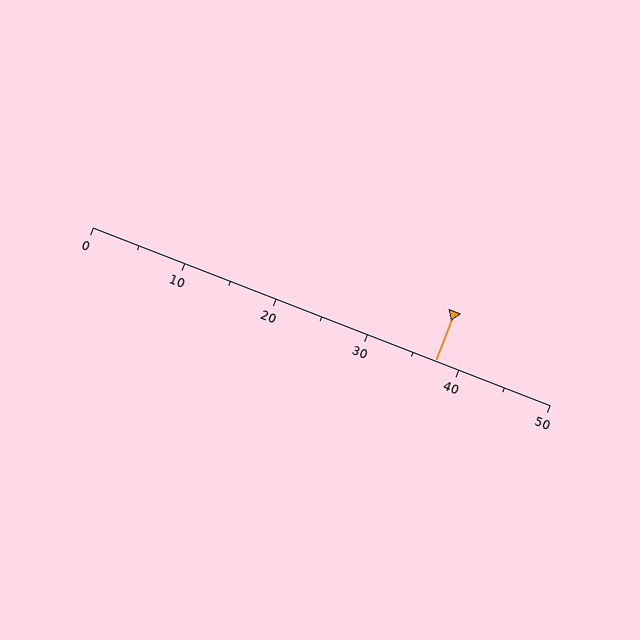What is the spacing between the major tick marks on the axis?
The major ticks are spaced 10 apart.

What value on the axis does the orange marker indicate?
The marker indicates approximately 37.5.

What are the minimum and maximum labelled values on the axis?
The axis runs from 0 to 50.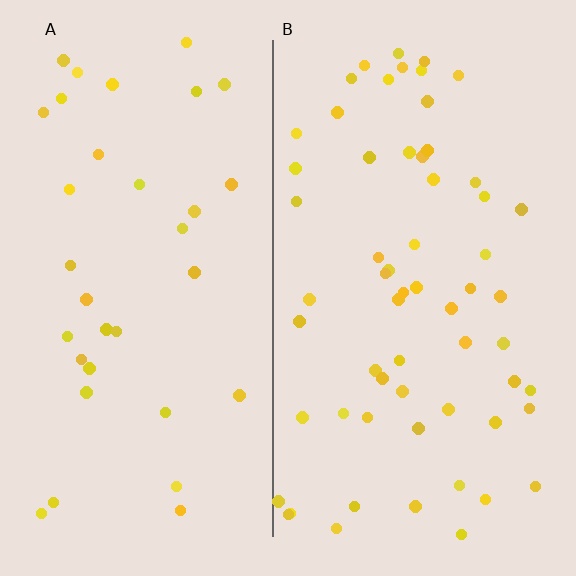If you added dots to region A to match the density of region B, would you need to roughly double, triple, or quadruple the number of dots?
Approximately double.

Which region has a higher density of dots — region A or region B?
B (the right).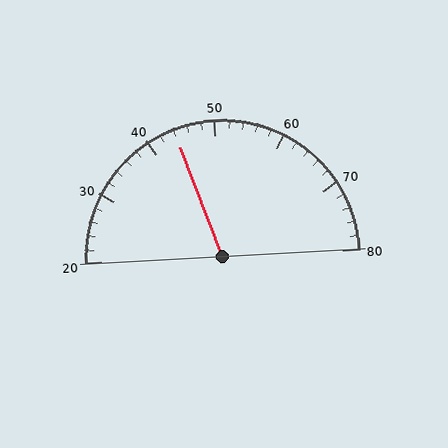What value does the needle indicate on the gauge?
The needle indicates approximately 44.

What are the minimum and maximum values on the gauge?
The gauge ranges from 20 to 80.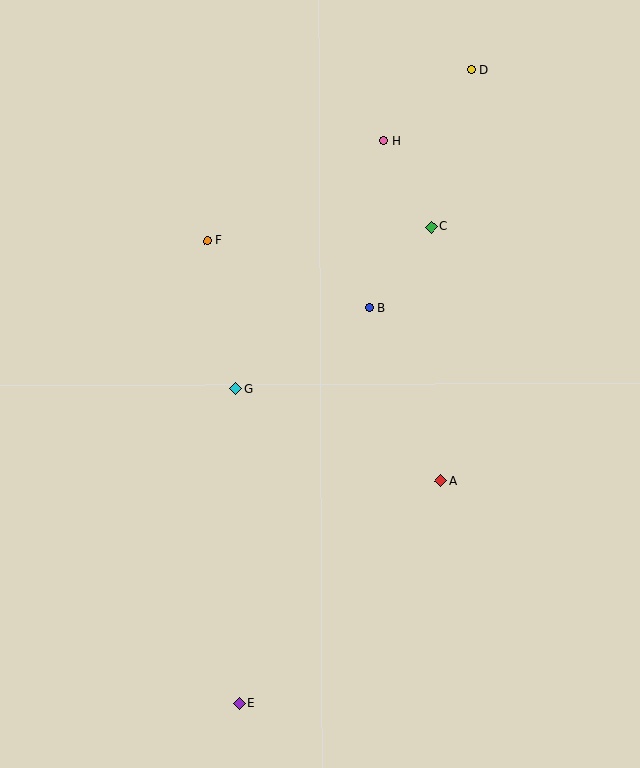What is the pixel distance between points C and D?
The distance between C and D is 162 pixels.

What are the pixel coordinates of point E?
Point E is at (240, 703).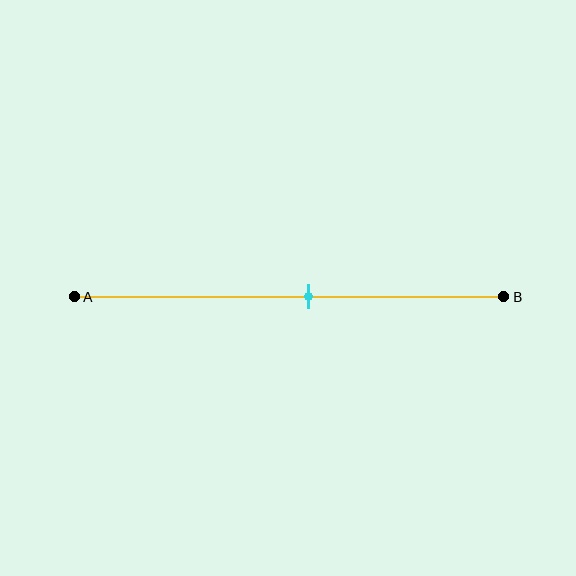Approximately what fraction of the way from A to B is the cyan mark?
The cyan mark is approximately 55% of the way from A to B.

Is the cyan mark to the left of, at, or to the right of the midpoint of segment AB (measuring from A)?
The cyan mark is to the right of the midpoint of segment AB.